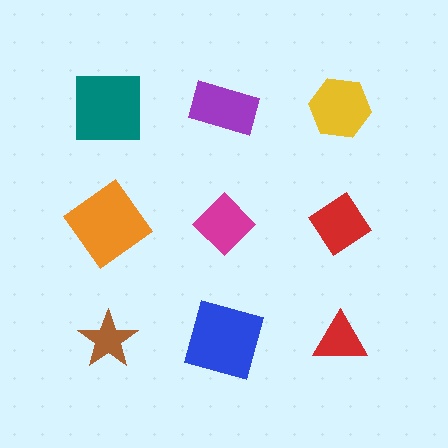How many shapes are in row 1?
3 shapes.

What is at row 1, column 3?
A yellow hexagon.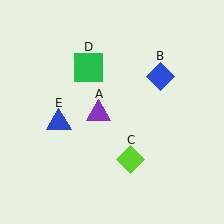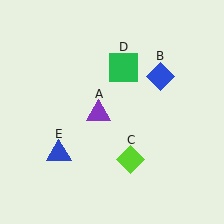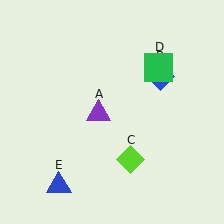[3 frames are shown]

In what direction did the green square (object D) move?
The green square (object D) moved right.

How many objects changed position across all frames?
2 objects changed position: green square (object D), blue triangle (object E).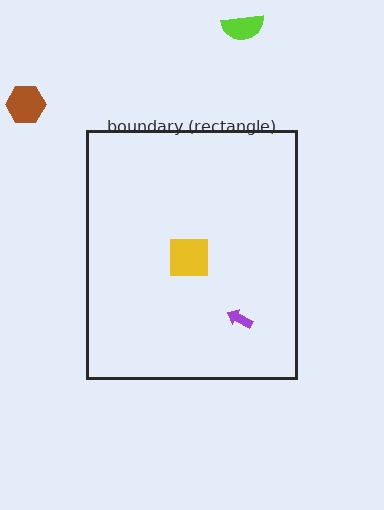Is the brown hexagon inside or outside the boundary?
Outside.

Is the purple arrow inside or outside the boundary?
Inside.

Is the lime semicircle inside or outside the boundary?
Outside.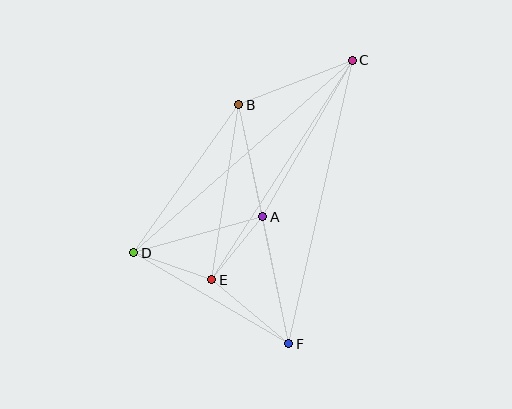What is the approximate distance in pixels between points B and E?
The distance between B and E is approximately 177 pixels.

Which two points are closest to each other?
Points A and E are closest to each other.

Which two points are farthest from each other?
Points C and D are farthest from each other.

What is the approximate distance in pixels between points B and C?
The distance between B and C is approximately 122 pixels.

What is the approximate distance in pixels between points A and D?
The distance between A and D is approximately 134 pixels.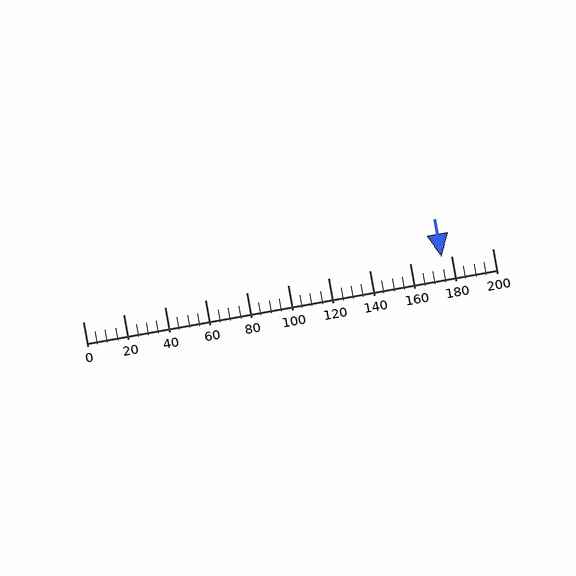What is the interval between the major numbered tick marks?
The major tick marks are spaced 20 units apart.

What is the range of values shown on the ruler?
The ruler shows values from 0 to 200.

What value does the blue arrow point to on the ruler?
The blue arrow points to approximately 175.